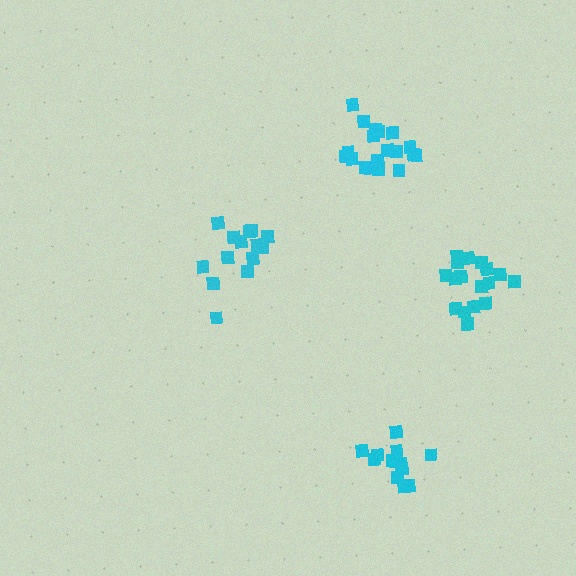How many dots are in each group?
Group 1: 17 dots, Group 2: 13 dots, Group 3: 19 dots, Group 4: 14 dots (63 total).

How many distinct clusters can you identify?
There are 4 distinct clusters.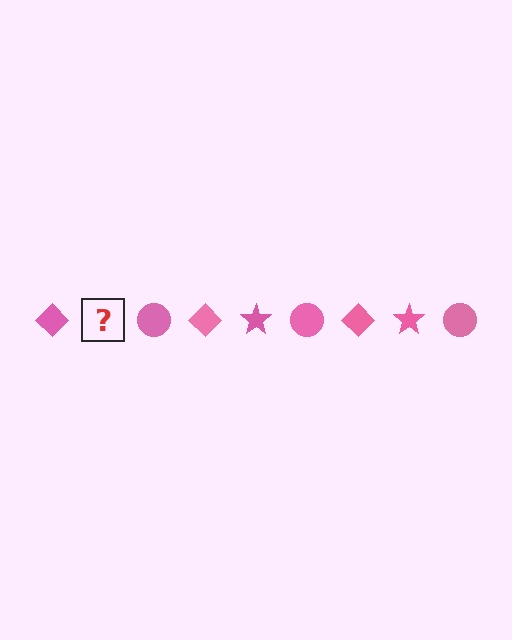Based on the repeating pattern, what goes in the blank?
The blank should be a pink star.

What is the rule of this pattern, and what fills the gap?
The rule is that the pattern cycles through diamond, star, circle shapes in pink. The gap should be filled with a pink star.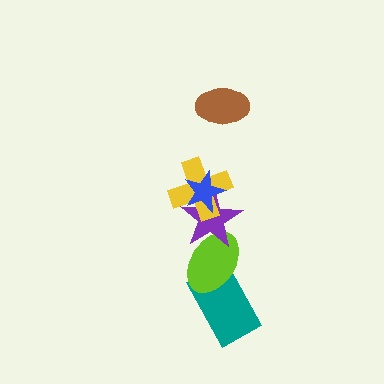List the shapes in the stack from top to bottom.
From top to bottom: the brown ellipse, the blue star, the yellow cross, the purple star, the lime ellipse, the teal rectangle.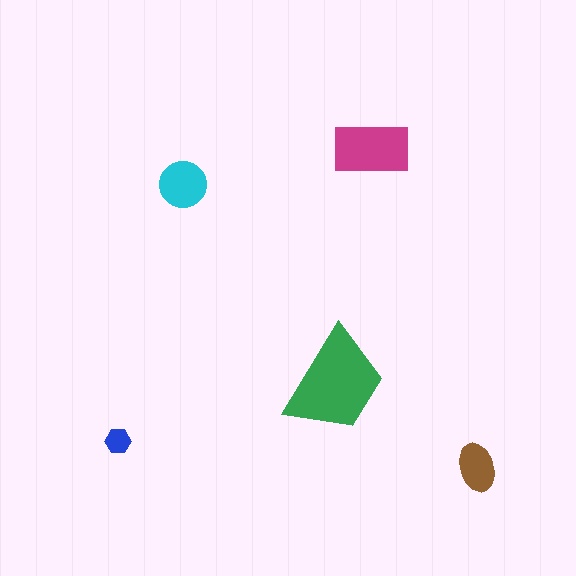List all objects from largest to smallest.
The green trapezoid, the magenta rectangle, the cyan circle, the brown ellipse, the blue hexagon.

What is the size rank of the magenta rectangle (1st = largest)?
2nd.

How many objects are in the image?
There are 5 objects in the image.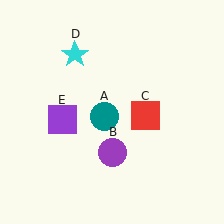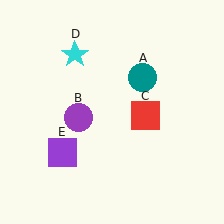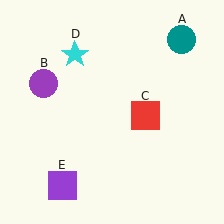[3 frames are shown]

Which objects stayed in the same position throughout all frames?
Red square (object C) and cyan star (object D) remained stationary.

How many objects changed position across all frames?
3 objects changed position: teal circle (object A), purple circle (object B), purple square (object E).